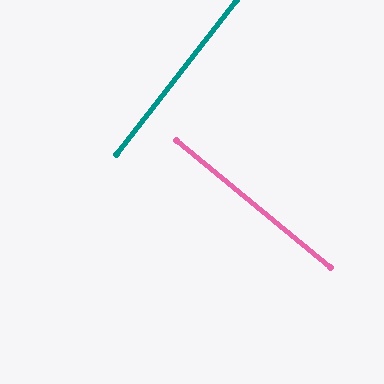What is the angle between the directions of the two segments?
Approximately 88 degrees.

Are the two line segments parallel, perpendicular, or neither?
Perpendicular — they meet at approximately 88°.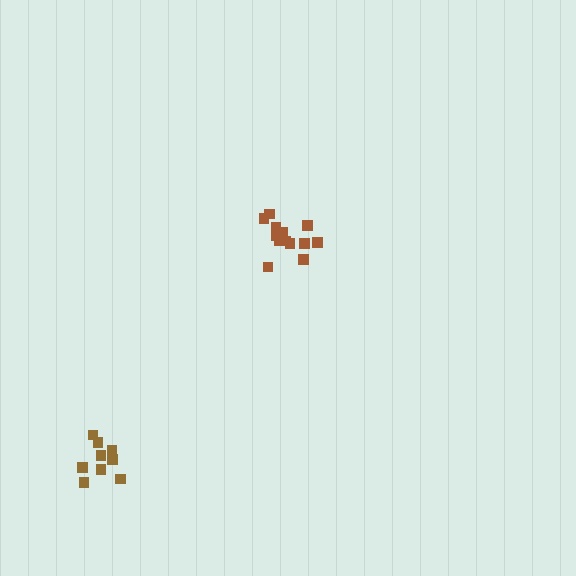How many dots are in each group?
Group 1: 13 dots, Group 2: 9 dots (22 total).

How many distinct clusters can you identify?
There are 2 distinct clusters.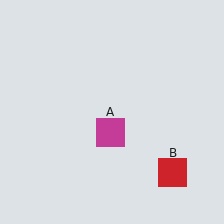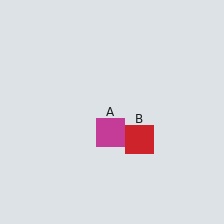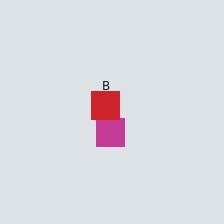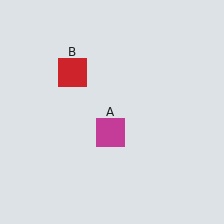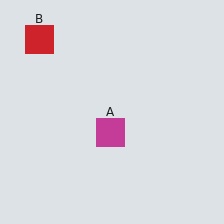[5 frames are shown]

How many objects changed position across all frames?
1 object changed position: red square (object B).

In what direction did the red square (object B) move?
The red square (object B) moved up and to the left.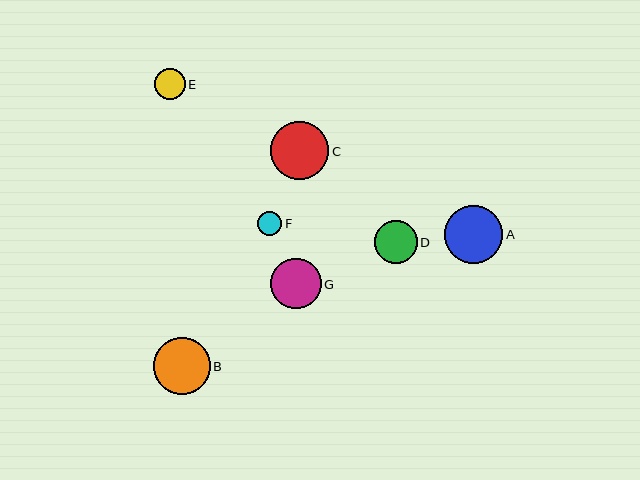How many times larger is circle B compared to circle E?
Circle B is approximately 1.8 times the size of circle E.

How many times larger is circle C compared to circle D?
Circle C is approximately 1.4 times the size of circle D.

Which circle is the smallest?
Circle F is the smallest with a size of approximately 24 pixels.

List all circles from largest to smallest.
From largest to smallest: A, C, B, G, D, E, F.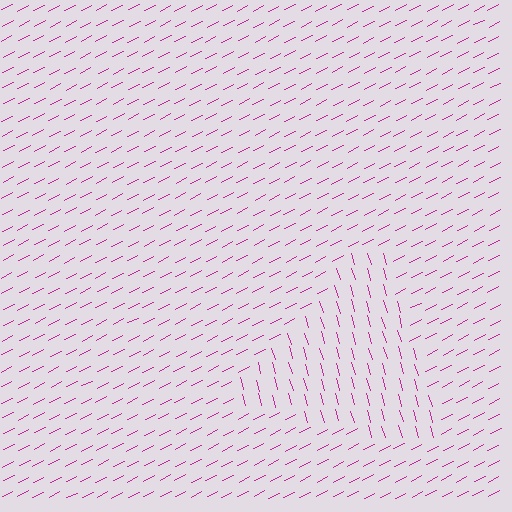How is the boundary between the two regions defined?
The boundary is defined purely by a change in line orientation (approximately 79 degrees difference). All lines are the same color and thickness.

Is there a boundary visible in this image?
Yes, there is a texture boundary formed by a change in line orientation.